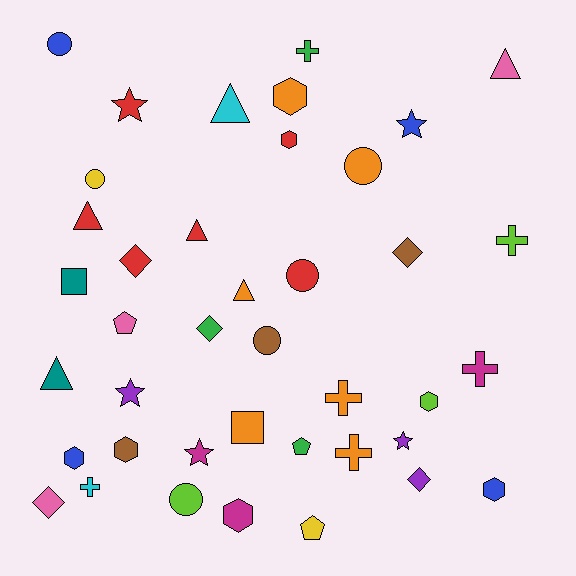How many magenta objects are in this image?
There are 3 magenta objects.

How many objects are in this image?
There are 40 objects.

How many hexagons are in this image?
There are 7 hexagons.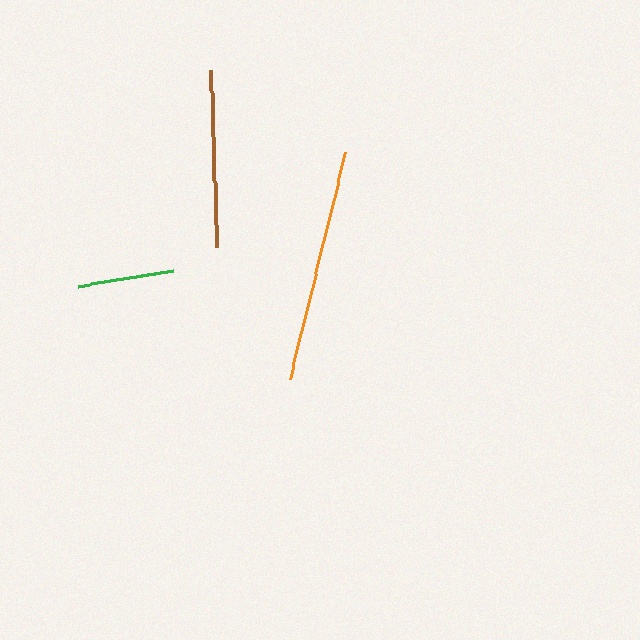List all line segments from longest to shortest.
From longest to shortest: orange, brown, green.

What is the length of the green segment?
The green segment is approximately 97 pixels long.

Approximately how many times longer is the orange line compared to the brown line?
The orange line is approximately 1.3 times the length of the brown line.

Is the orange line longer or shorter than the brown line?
The orange line is longer than the brown line.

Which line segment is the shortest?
The green line is the shortest at approximately 97 pixels.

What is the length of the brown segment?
The brown segment is approximately 177 pixels long.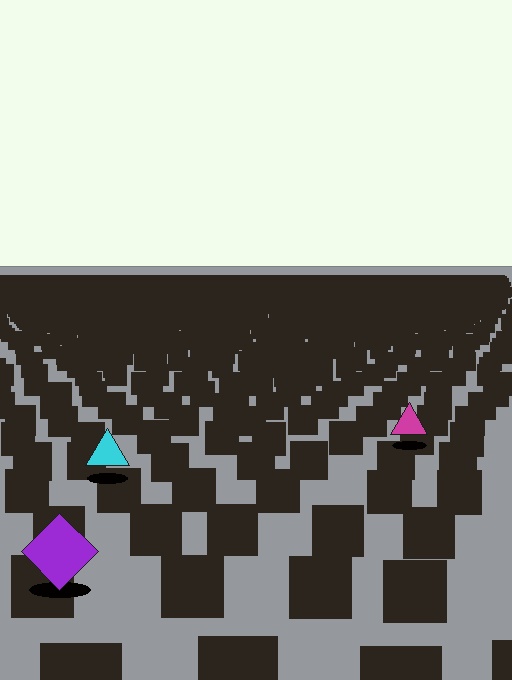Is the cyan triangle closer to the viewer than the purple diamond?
No. The purple diamond is closer — you can tell from the texture gradient: the ground texture is coarser near it.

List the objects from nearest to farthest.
From nearest to farthest: the purple diamond, the cyan triangle, the magenta triangle.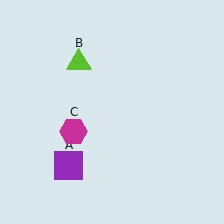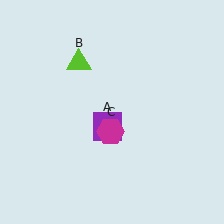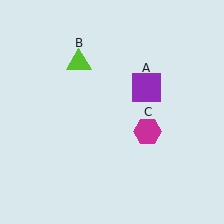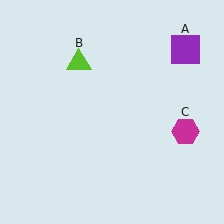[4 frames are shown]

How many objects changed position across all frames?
2 objects changed position: purple square (object A), magenta hexagon (object C).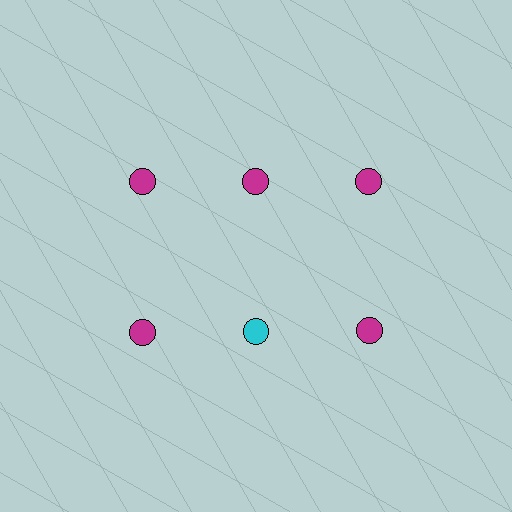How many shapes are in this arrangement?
There are 6 shapes arranged in a grid pattern.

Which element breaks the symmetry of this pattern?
The cyan circle in the second row, second from left column breaks the symmetry. All other shapes are magenta circles.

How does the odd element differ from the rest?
It has a different color: cyan instead of magenta.